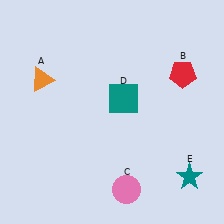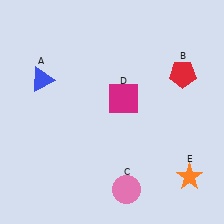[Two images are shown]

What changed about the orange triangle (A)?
In Image 1, A is orange. In Image 2, it changed to blue.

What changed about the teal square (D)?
In Image 1, D is teal. In Image 2, it changed to magenta.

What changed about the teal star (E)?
In Image 1, E is teal. In Image 2, it changed to orange.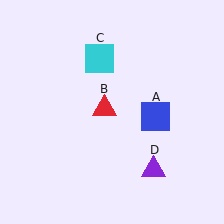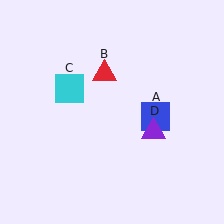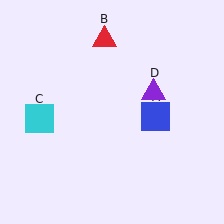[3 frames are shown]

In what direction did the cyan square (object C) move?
The cyan square (object C) moved down and to the left.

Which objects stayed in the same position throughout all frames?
Blue square (object A) remained stationary.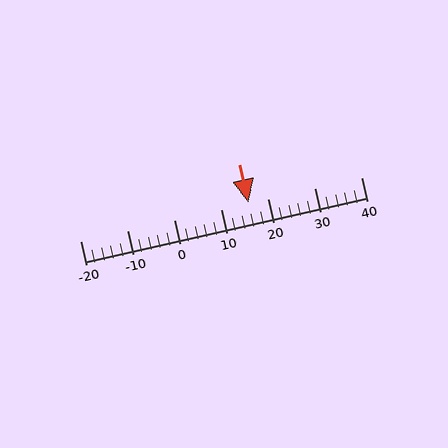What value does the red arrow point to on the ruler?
The red arrow points to approximately 16.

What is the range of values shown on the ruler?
The ruler shows values from -20 to 40.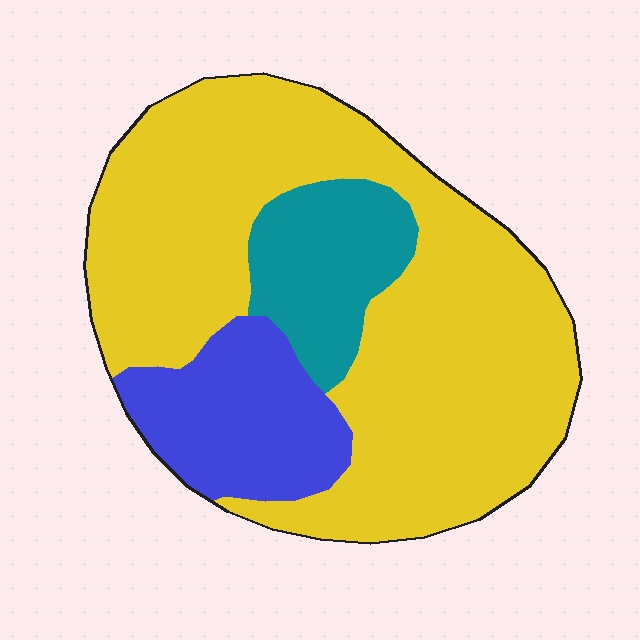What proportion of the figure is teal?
Teal takes up about one eighth (1/8) of the figure.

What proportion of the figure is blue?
Blue covers around 15% of the figure.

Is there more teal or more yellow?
Yellow.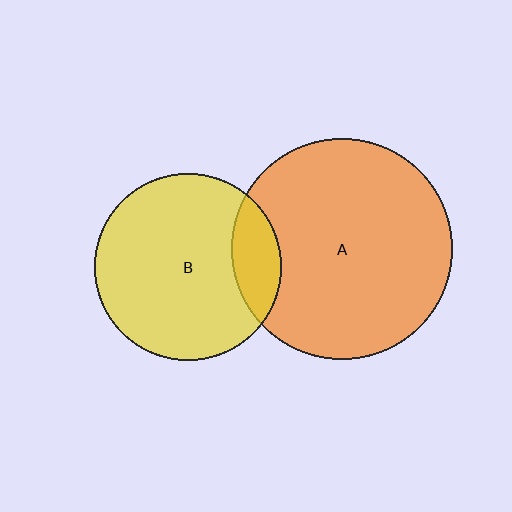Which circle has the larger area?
Circle A (orange).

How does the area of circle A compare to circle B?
Approximately 1.4 times.